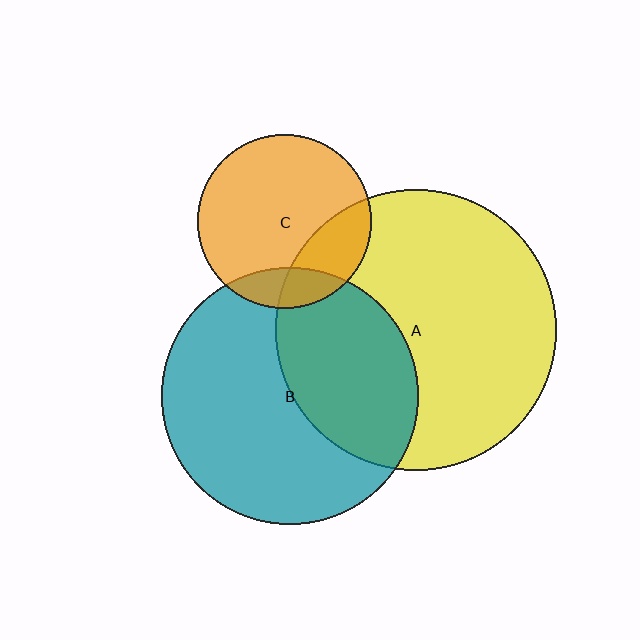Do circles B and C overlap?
Yes.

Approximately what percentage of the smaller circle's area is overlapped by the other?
Approximately 15%.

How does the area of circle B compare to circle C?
Approximately 2.2 times.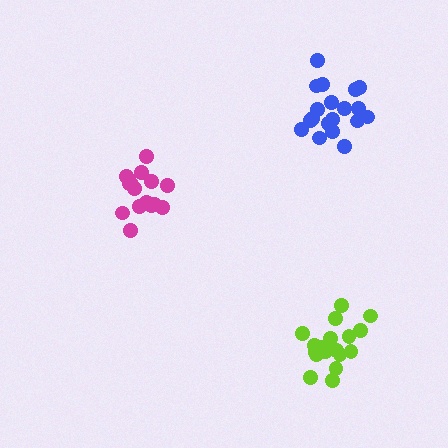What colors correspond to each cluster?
The clusters are colored: magenta, lime, blue.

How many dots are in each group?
Group 1: 17 dots, Group 2: 18 dots, Group 3: 19 dots (54 total).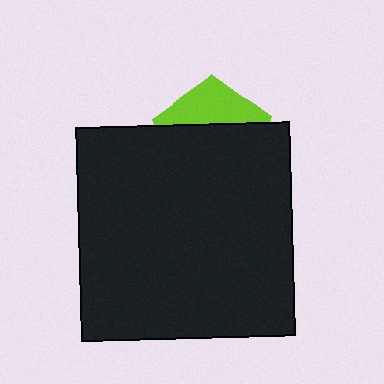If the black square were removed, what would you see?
You would see the complete lime pentagon.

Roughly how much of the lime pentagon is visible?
A small part of it is visible (roughly 34%).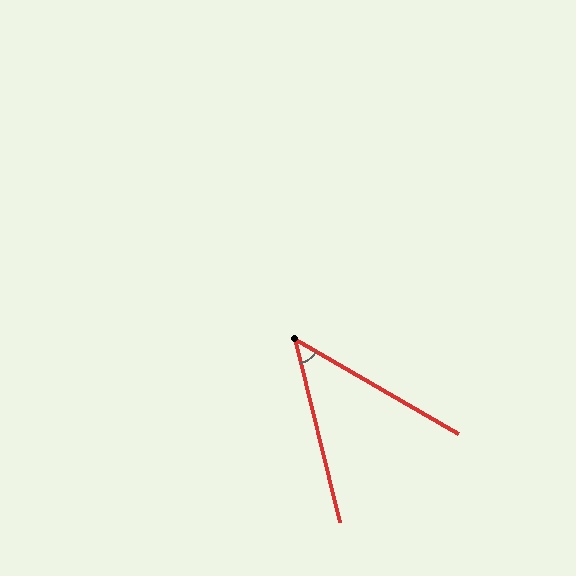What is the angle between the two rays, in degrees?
Approximately 46 degrees.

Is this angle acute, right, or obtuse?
It is acute.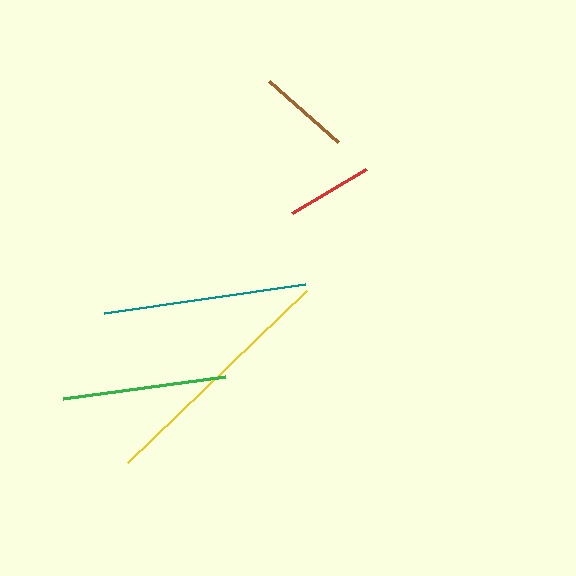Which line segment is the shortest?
The red line is the shortest at approximately 86 pixels.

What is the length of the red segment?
The red segment is approximately 86 pixels long.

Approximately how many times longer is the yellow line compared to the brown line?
The yellow line is approximately 2.7 times the length of the brown line.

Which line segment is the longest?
The yellow line is the longest at approximately 249 pixels.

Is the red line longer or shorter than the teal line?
The teal line is longer than the red line.